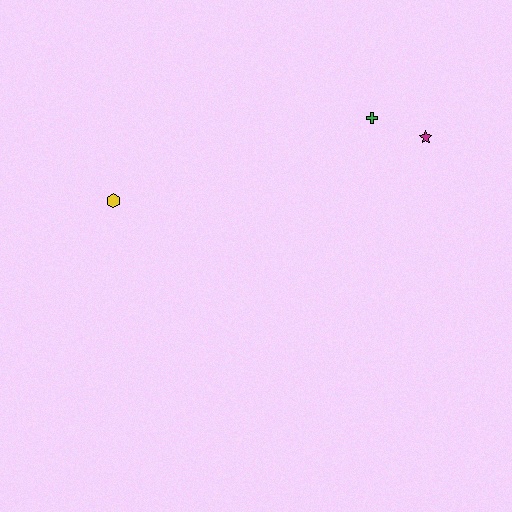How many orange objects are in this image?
There are no orange objects.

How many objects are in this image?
There are 3 objects.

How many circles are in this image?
There are no circles.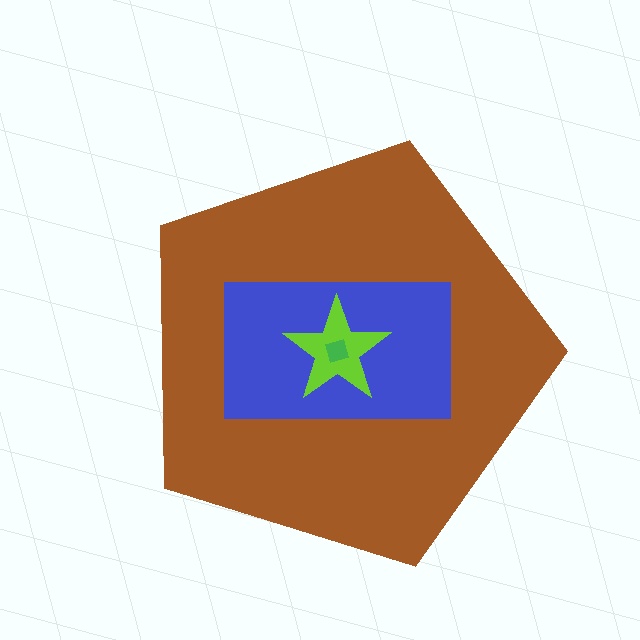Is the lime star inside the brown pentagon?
Yes.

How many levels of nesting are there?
4.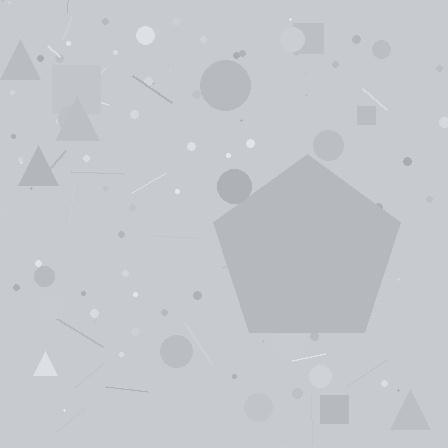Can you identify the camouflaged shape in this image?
The camouflaged shape is a pentagon.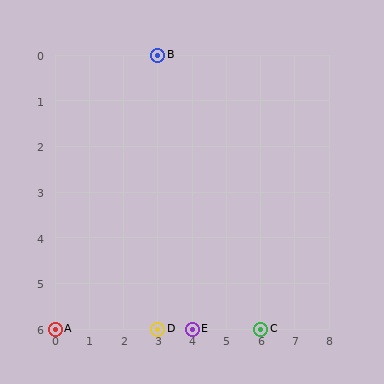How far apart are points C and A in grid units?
Points C and A are 6 columns apart.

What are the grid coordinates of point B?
Point B is at grid coordinates (3, 0).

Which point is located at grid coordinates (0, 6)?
Point A is at (0, 6).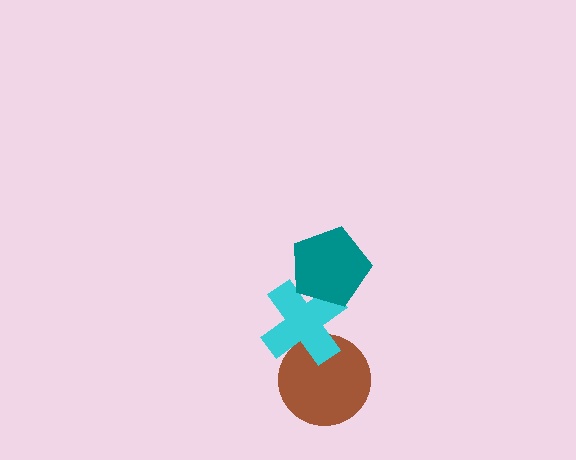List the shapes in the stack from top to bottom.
From top to bottom: the teal pentagon, the cyan cross, the brown circle.